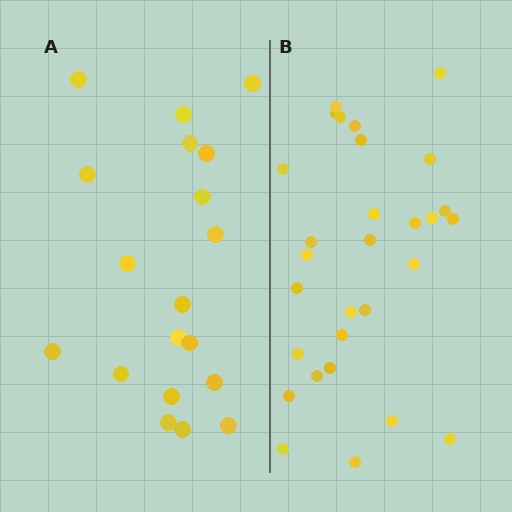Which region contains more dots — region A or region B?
Region B (the right region) has more dots.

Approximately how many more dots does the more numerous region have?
Region B has roughly 10 or so more dots than region A.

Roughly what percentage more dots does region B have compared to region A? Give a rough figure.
About 55% more.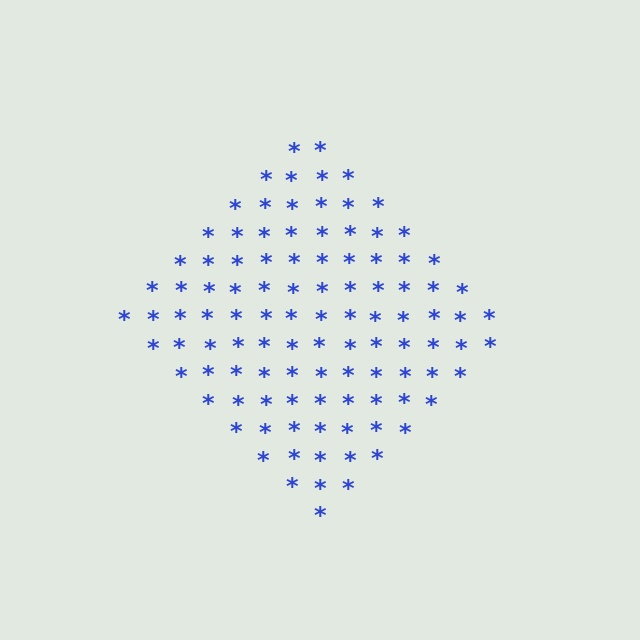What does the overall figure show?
The overall figure shows a diamond.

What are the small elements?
The small elements are asterisks.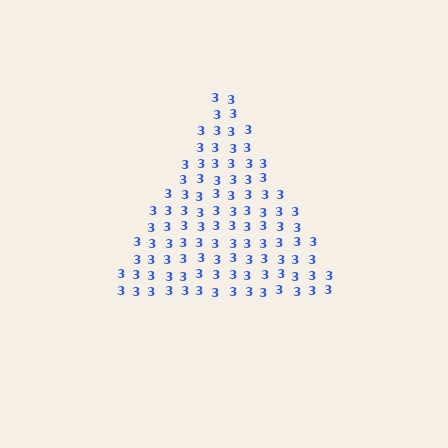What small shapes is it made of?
It is made of small digit 3's.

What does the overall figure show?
The overall figure shows a triangle.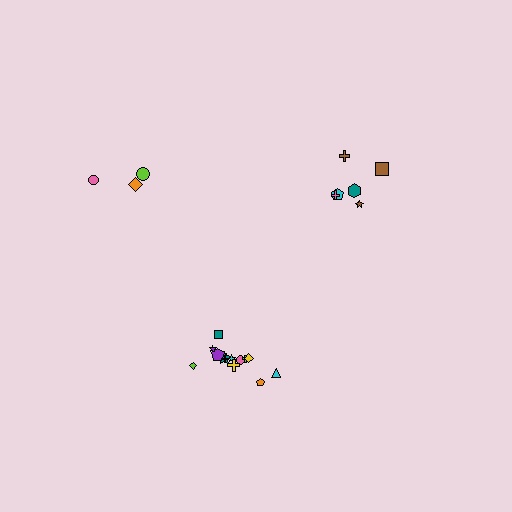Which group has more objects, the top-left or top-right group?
The top-right group.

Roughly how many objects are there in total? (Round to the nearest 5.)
Roughly 25 objects in total.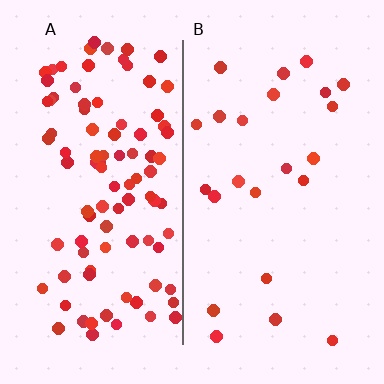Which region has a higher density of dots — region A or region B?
A (the left).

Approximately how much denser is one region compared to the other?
Approximately 4.1× — region A over region B.